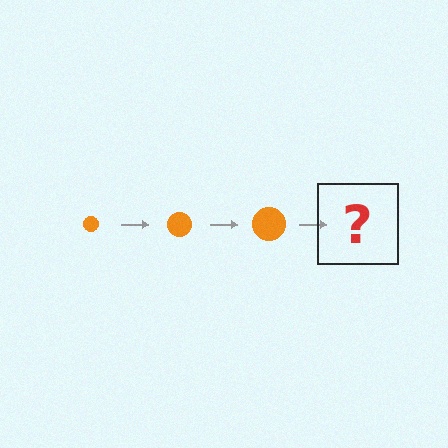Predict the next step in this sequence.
The next step is an orange circle, larger than the previous one.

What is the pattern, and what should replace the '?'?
The pattern is that the circle gets progressively larger each step. The '?' should be an orange circle, larger than the previous one.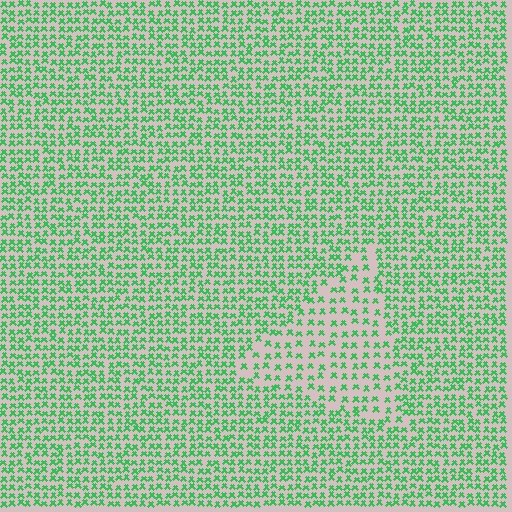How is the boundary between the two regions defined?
The boundary is defined by a change in element density (approximately 1.8x ratio). All elements are the same color, size, and shape.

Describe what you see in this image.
The image contains small green elements arranged at two different densities. A triangle-shaped region is visible where the elements are less densely packed than the surrounding area.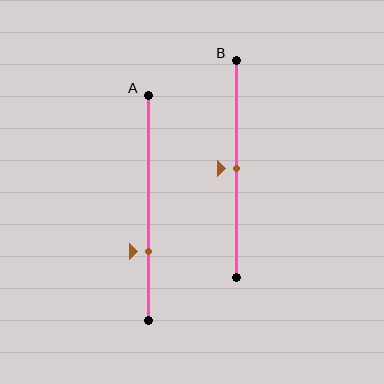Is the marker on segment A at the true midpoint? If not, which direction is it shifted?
No, the marker on segment A is shifted downward by about 19% of the segment length.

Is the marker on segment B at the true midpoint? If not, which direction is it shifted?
Yes, the marker on segment B is at the true midpoint.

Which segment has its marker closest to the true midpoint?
Segment B has its marker closest to the true midpoint.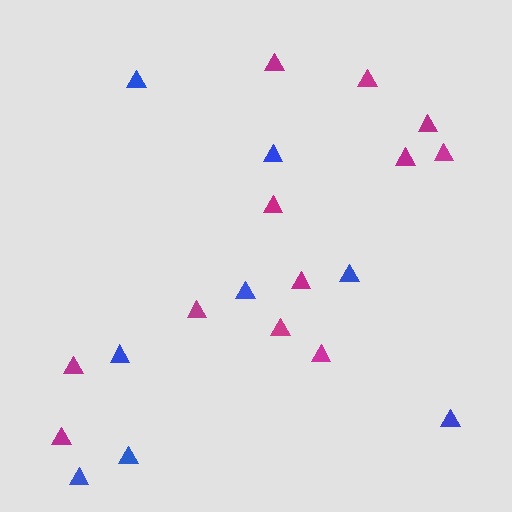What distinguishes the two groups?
There are 2 groups: one group of magenta triangles (12) and one group of blue triangles (8).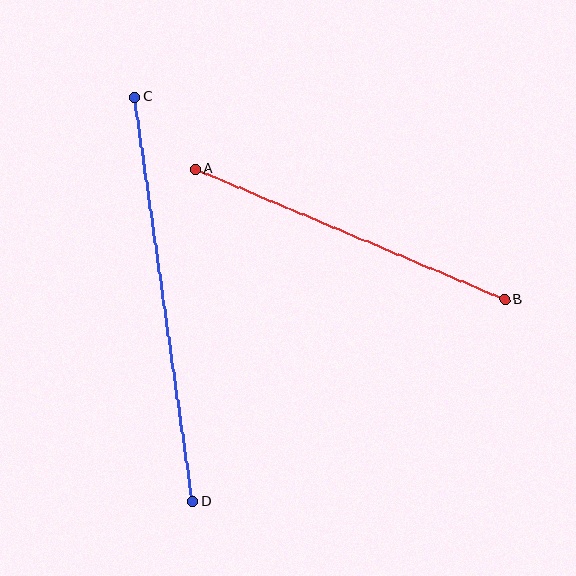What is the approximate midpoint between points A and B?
The midpoint is at approximately (350, 234) pixels.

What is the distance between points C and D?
The distance is approximately 408 pixels.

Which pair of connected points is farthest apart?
Points C and D are farthest apart.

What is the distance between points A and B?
The distance is approximately 335 pixels.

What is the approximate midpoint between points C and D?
The midpoint is at approximately (164, 299) pixels.